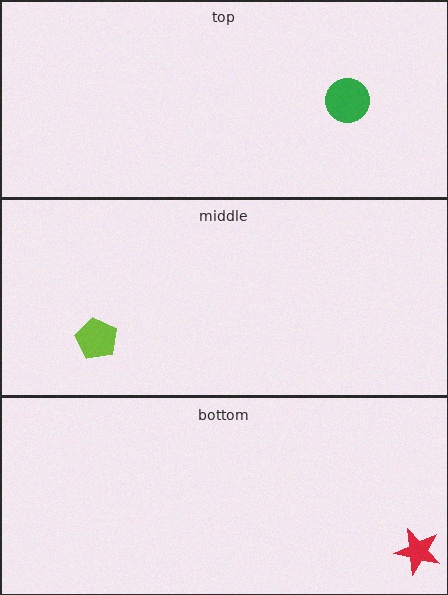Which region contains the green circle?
The top region.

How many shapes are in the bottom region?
1.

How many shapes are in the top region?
1.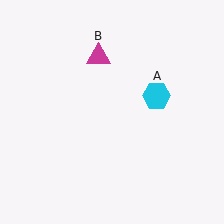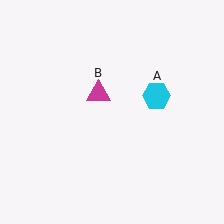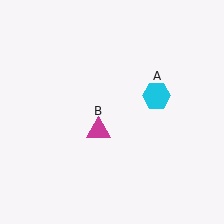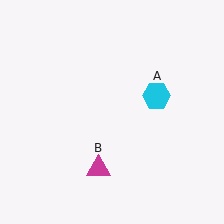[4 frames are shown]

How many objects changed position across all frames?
1 object changed position: magenta triangle (object B).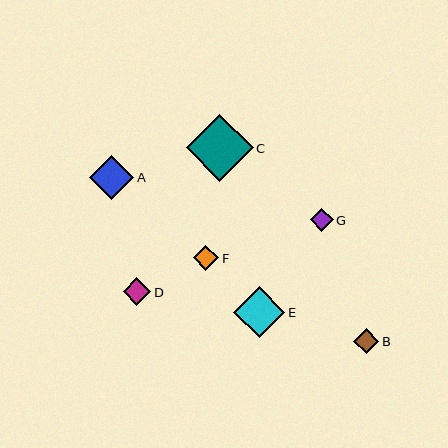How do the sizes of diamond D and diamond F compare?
Diamond D and diamond F are approximately the same size.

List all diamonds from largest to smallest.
From largest to smallest: C, E, A, D, F, B, G.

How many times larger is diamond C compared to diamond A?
Diamond C is approximately 1.5 times the size of diamond A.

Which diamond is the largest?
Diamond C is the largest with a size of approximately 67 pixels.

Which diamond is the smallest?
Diamond G is the smallest with a size of approximately 23 pixels.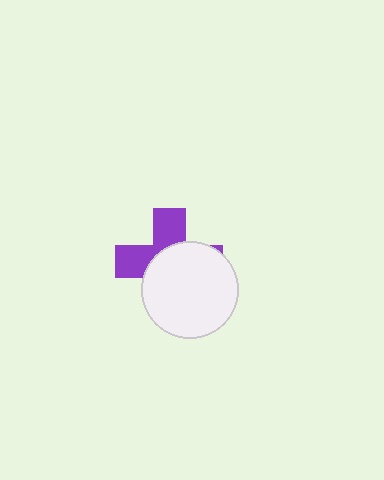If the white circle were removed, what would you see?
You would see the complete purple cross.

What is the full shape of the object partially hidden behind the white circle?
The partially hidden object is a purple cross.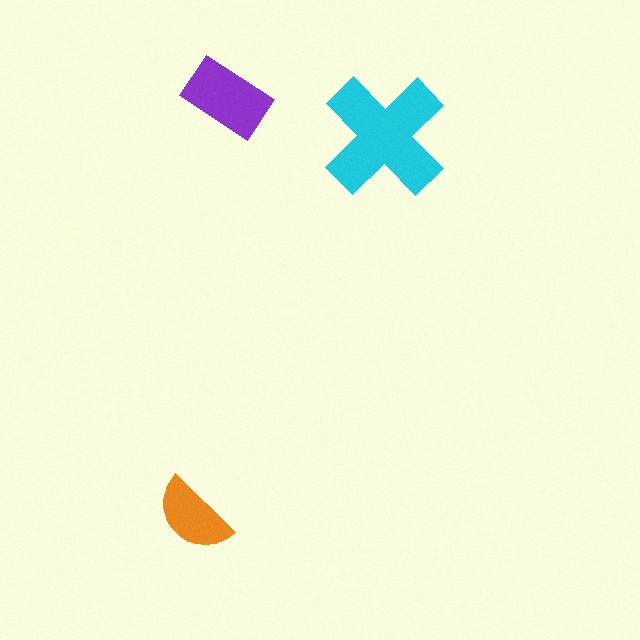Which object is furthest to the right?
The cyan cross is rightmost.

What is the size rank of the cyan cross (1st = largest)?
1st.